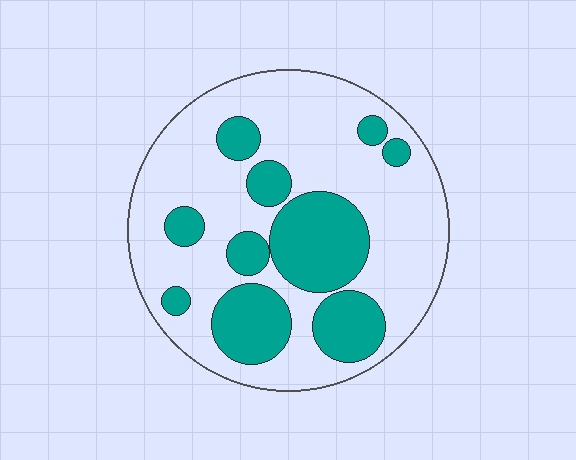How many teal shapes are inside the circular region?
10.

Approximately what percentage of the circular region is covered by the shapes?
Approximately 30%.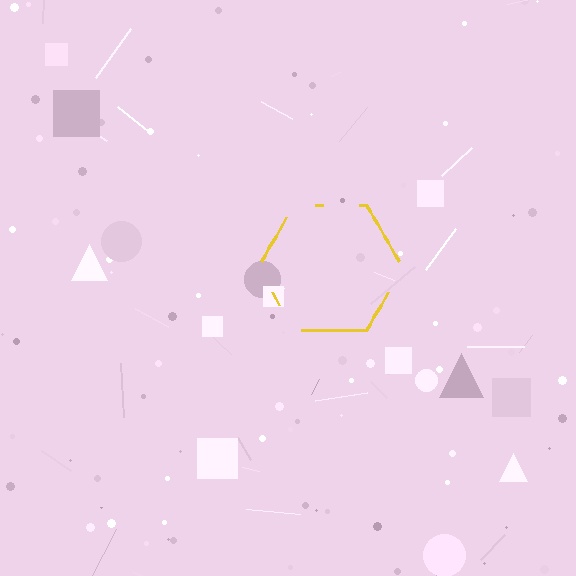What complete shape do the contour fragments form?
The contour fragments form a hexagon.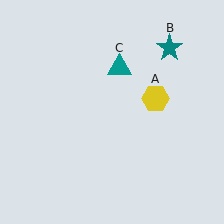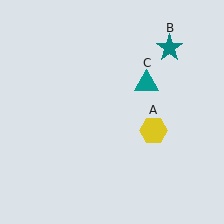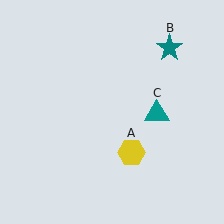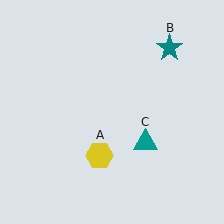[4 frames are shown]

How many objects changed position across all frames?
2 objects changed position: yellow hexagon (object A), teal triangle (object C).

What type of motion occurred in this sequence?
The yellow hexagon (object A), teal triangle (object C) rotated clockwise around the center of the scene.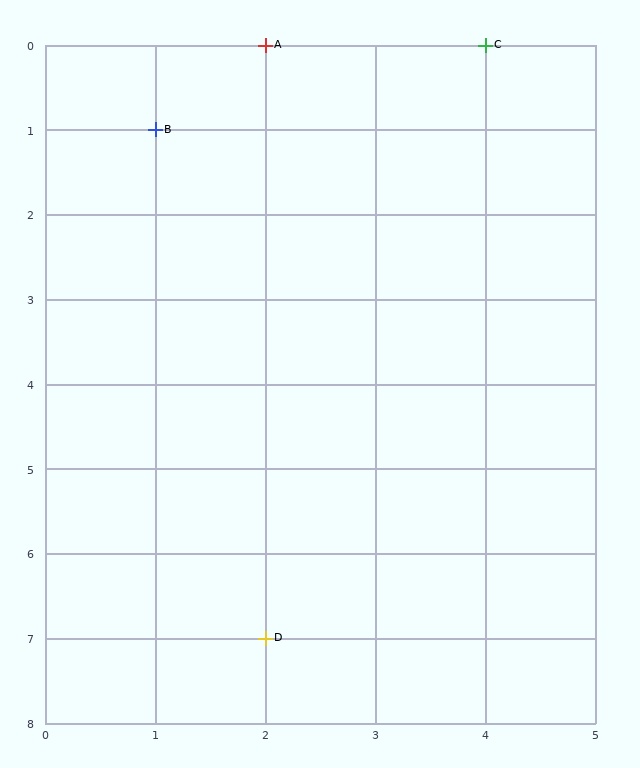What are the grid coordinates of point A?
Point A is at grid coordinates (2, 0).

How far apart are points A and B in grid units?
Points A and B are 1 column and 1 row apart (about 1.4 grid units diagonally).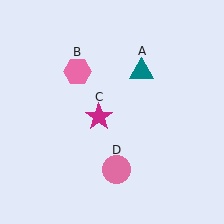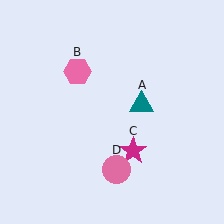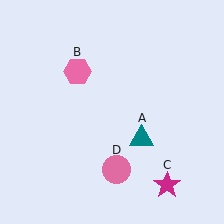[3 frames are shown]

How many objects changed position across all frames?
2 objects changed position: teal triangle (object A), magenta star (object C).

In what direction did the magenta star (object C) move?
The magenta star (object C) moved down and to the right.